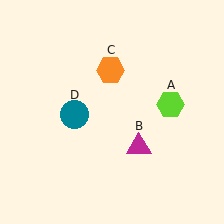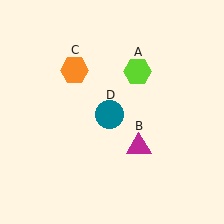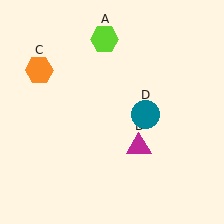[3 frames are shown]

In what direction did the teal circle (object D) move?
The teal circle (object D) moved right.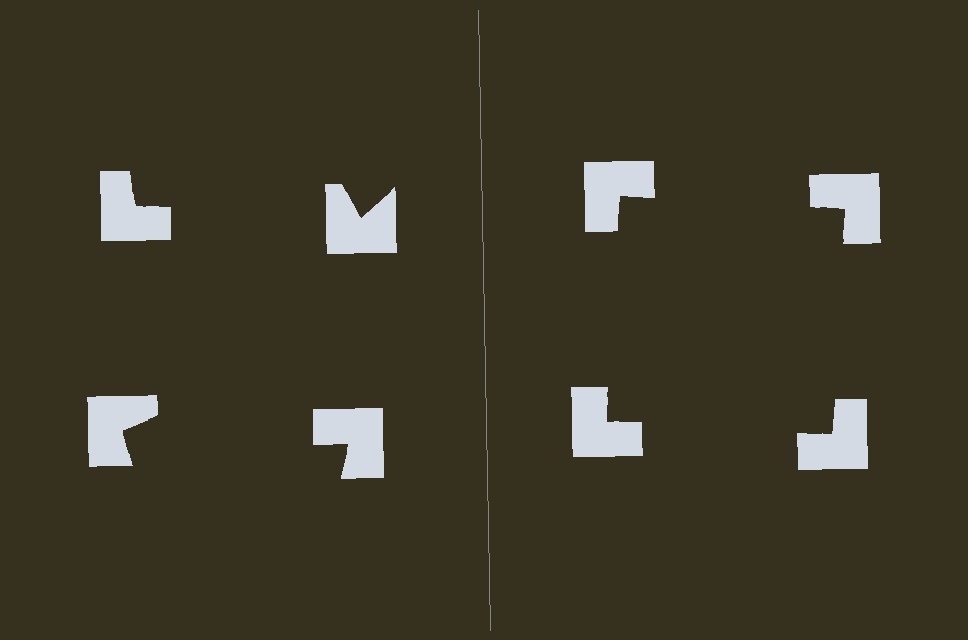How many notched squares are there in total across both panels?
8 — 4 on each side.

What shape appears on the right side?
An illusory square.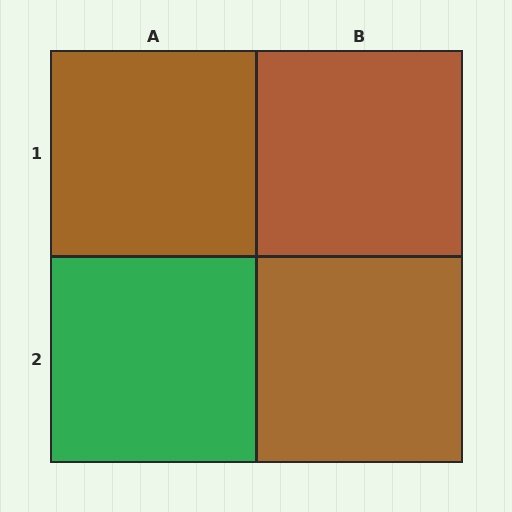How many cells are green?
1 cell is green.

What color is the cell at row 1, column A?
Brown.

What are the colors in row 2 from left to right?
Green, brown.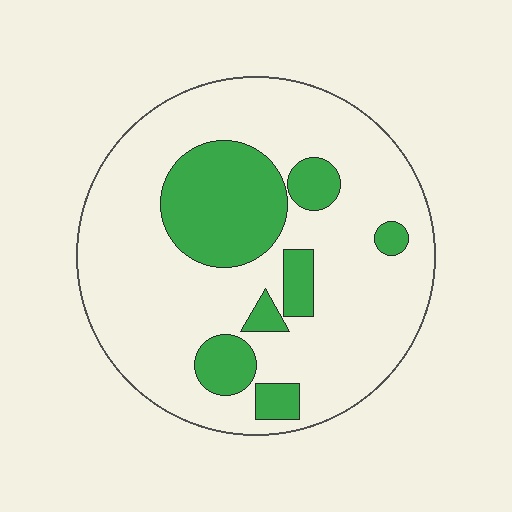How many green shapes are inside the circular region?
7.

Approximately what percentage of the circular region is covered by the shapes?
Approximately 25%.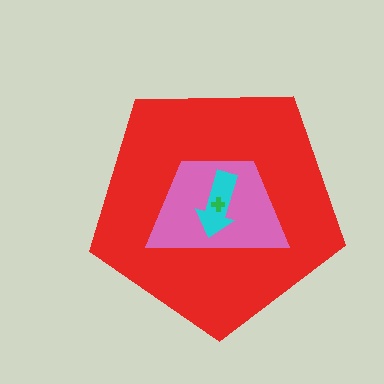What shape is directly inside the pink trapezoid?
The cyan arrow.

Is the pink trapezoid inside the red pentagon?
Yes.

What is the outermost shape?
The red pentagon.